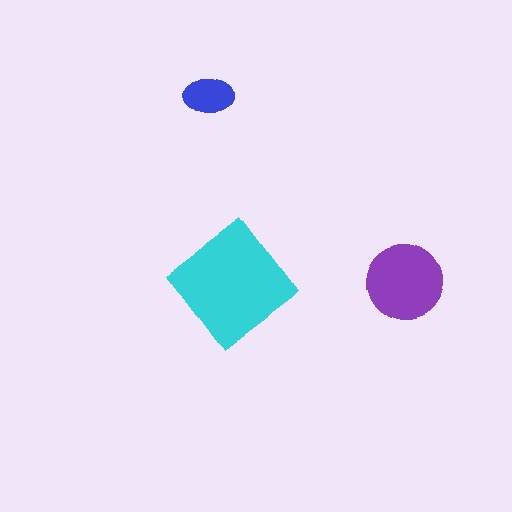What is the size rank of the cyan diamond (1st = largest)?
1st.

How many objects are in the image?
There are 3 objects in the image.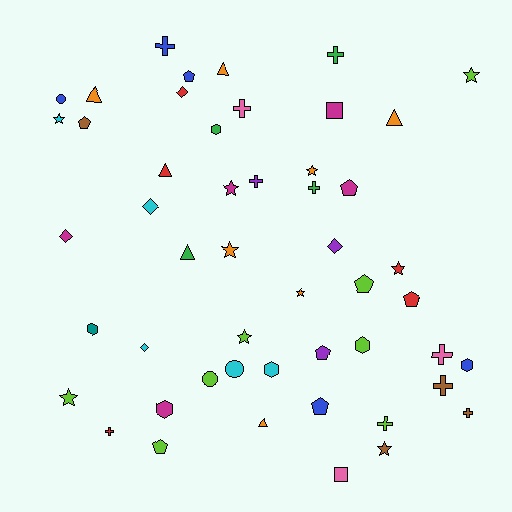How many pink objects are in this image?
There are 3 pink objects.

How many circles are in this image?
There are 3 circles.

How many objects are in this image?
There are 50 objects.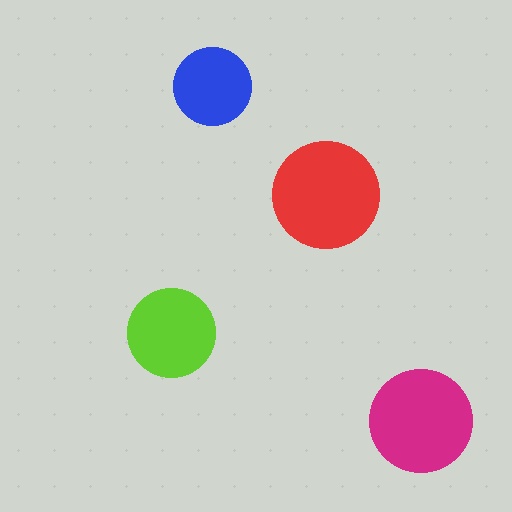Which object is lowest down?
The magenta circle is bottommost.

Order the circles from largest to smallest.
the red one, the magenta one, the lime one, the blue one.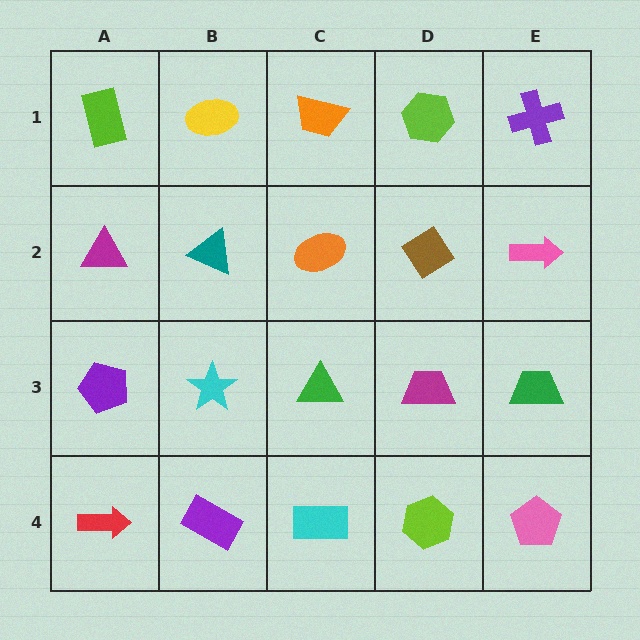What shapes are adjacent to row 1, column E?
A pink arrow (row 2, column E), a lime hexagon (row 1, column D).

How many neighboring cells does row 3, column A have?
3.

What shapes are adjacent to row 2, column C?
An orange trapezoid (row 1, column C), a green triangle (row 3, column C), a teal triangle (row 2, column B), a brown diamond (row 2, column D).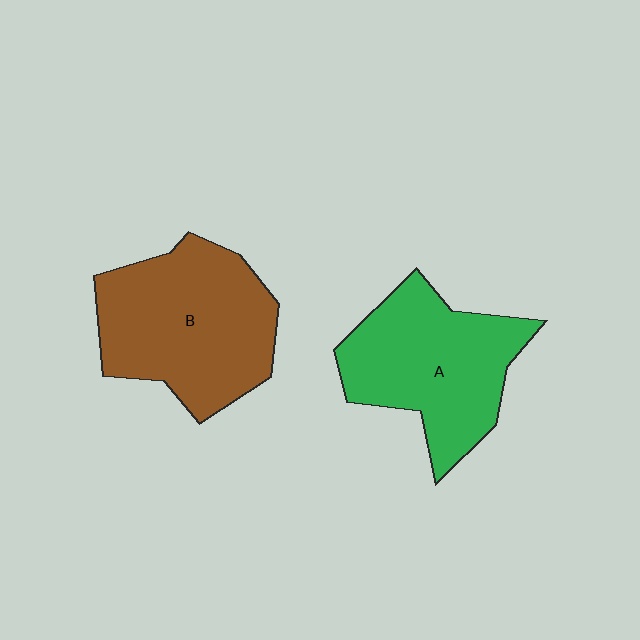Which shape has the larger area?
Shape B (brown).